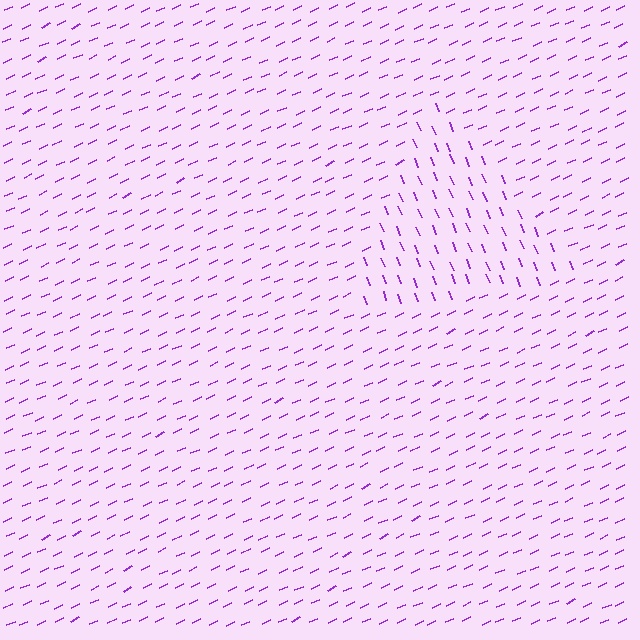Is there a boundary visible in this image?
Yes, there is a texture boundary formed by a change in line orientation.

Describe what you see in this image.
The image is filled with small purple line segments. A triangle region in the image has lines oriented differently from the surrounding lines, creating a visible texture boundary.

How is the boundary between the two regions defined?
The boundary is defined purely by a change in line orientation (approximately 87 degrees difference). All lines are the same color and thickness.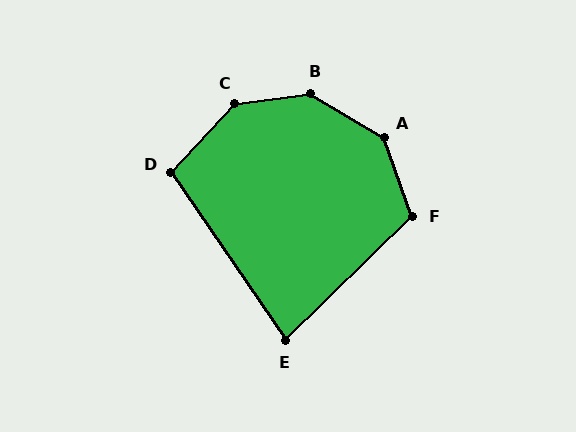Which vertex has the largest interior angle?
B, at approximately 142 degrees.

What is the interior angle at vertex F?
Approximately 115 degrees (obtuse).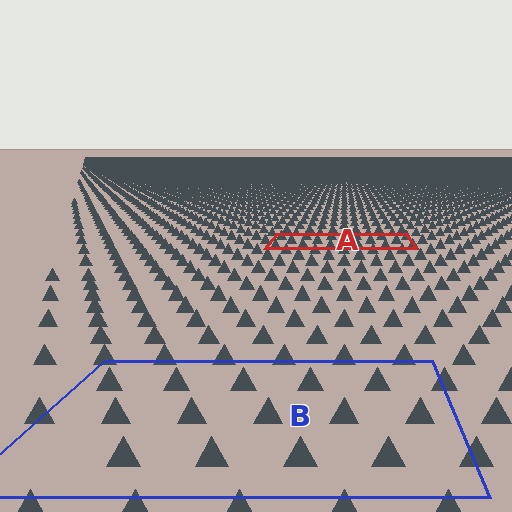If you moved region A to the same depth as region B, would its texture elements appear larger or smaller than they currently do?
They would appear larger. At a closer depth, the same texture elements are projected at a bigger on-screen size.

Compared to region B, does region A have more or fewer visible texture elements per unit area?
Region A has more texture elements per unit area — they are packed more densely because it is farther away.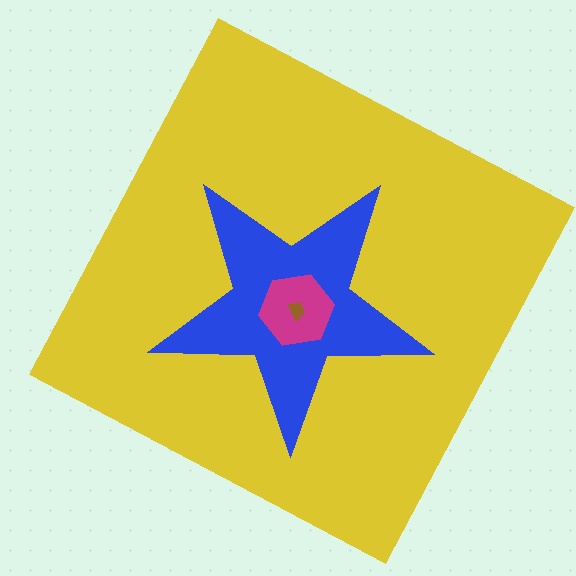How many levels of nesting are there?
4.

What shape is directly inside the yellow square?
The blue star.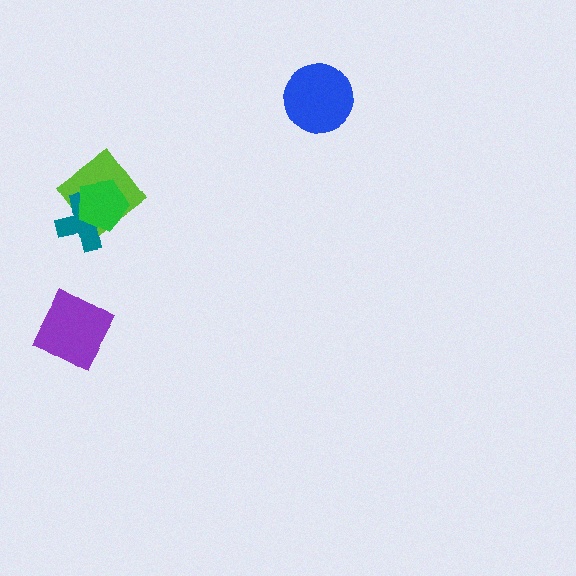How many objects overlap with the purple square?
0 objects overlap with the purple square.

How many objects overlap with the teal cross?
2 objects overlap with the teal cross.